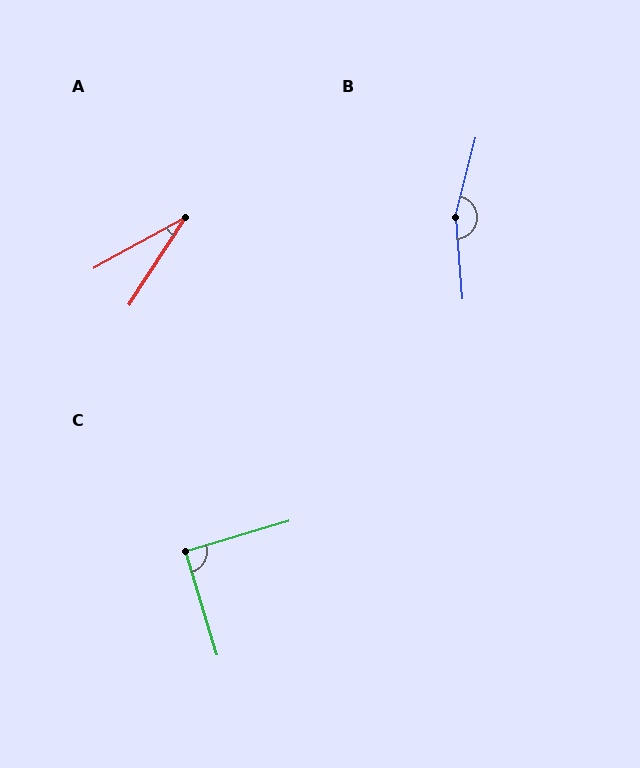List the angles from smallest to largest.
A (28°), C (89°), B (161°).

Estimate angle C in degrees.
Approximately 89 degrees.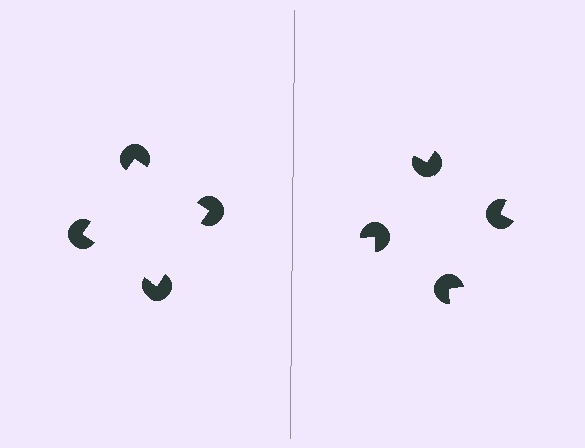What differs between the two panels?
The pac-man discs are positioned identically on both sides; only the wedge orientations differ. On the left they align to a square; on the right they are misaligned.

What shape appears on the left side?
An illusory square.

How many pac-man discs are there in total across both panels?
8 — 4 on each side.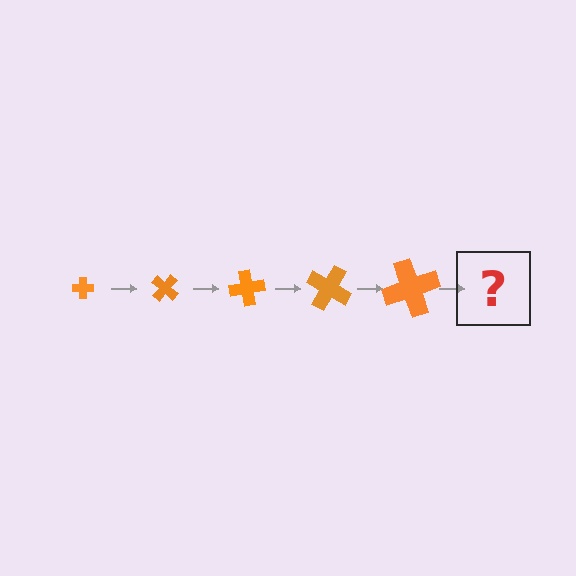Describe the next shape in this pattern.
It should be a cross, larger than the previous one and rotated 200 degrees from the start.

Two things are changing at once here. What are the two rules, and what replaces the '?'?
The two rules are that the cross grows larger each step and it rotates 40 degrees each step. The '?' should be a cross, larger than the previous one and rotated 200 degrees from the start.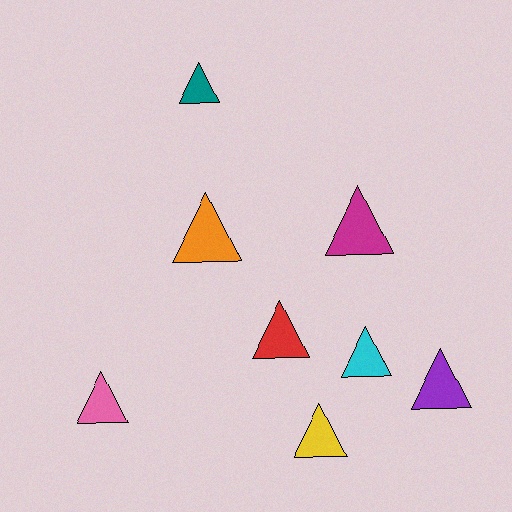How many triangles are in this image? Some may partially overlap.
There are 8 triangles.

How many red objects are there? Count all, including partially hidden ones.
There is 1 red object.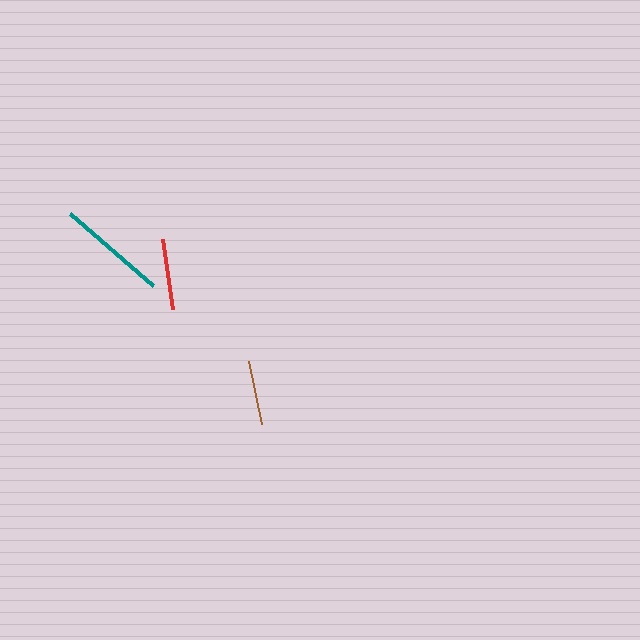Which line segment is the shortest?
The brown line is the shortest at approximately 64 pixels.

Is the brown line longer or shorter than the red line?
The red line is longer than the brown line.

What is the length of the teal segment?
The teal segment is approximately 110 pixels long.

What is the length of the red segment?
The red segment is approximately 70 pixels long.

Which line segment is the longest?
The teal line is the longest at approximately 110 pixels.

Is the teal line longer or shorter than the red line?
The teal line is longer than the red line.